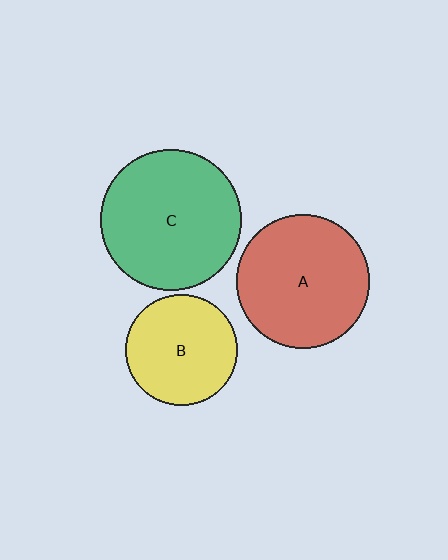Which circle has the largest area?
Circle C (green).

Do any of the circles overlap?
No, none of the circles overlap.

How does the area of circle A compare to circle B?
Approximately 1.4 times.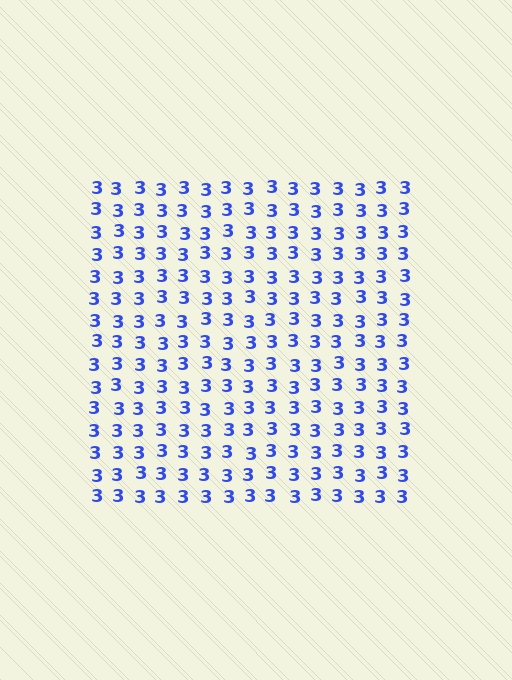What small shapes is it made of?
It is made of small digit 3's.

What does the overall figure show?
The overall figure shows a square.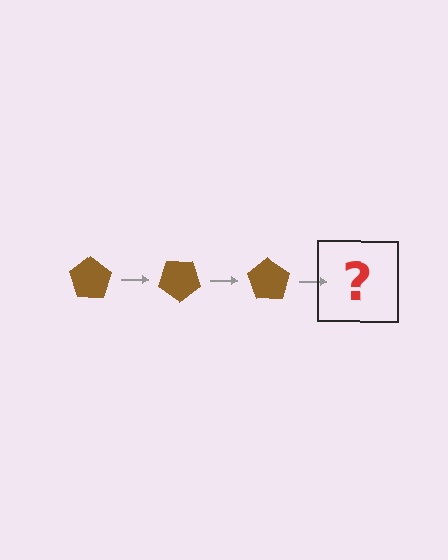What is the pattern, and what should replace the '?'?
The pattern is that the pentagon rotates 35 degrees each step. The '?' should be a brown pentagon rotated 105 degrees.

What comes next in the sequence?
The next element should be a brown pentagon rotated 105 degrees.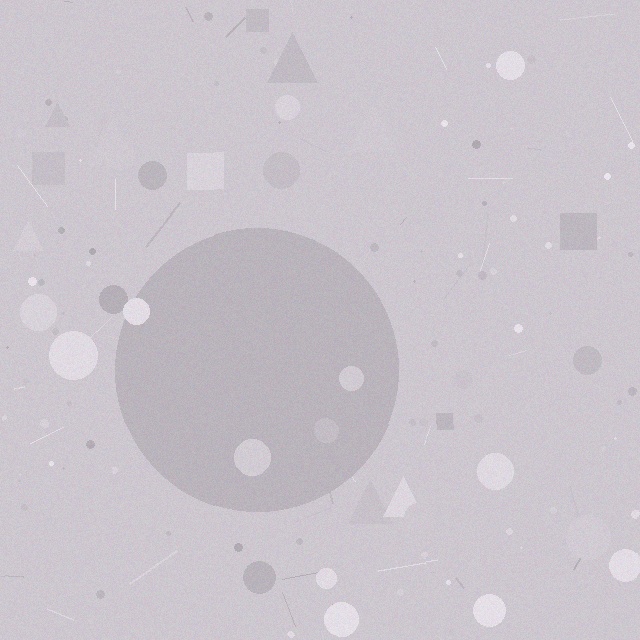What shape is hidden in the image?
A circle is hidden in the image.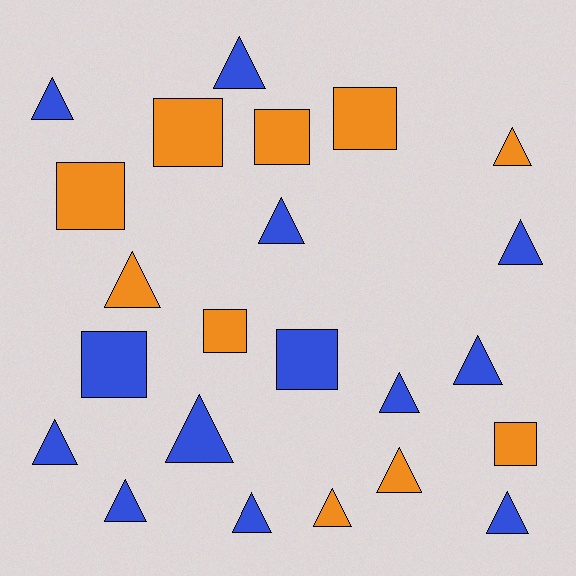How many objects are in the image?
There are 23 objects.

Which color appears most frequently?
Blue, with 13 objects.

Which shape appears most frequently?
Triangle, with 15 objects.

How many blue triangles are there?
There are 11 blue triangles.